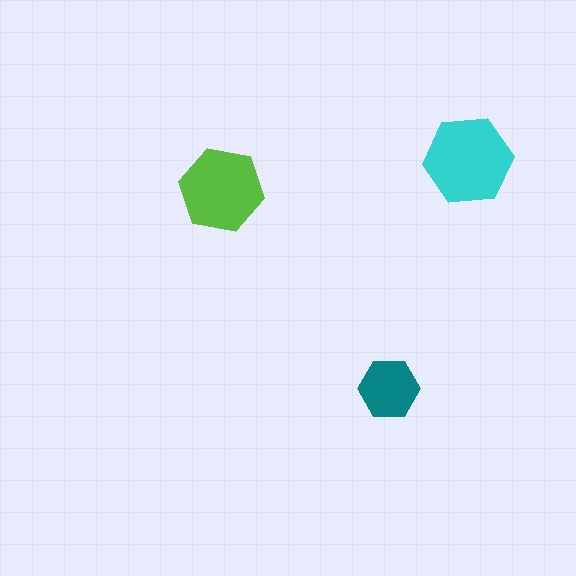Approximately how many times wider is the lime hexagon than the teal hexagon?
About 1.5 times wider.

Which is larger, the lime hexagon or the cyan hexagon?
The cyan one.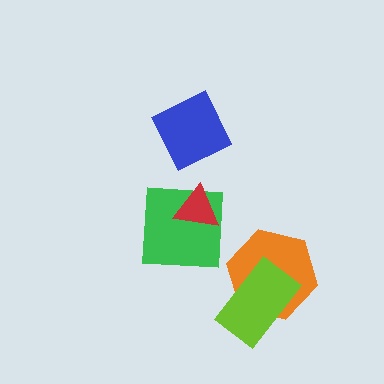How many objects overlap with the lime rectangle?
1 object overlaps with the lime rectangle.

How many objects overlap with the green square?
1 object overlaps with the green square.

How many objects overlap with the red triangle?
1 object overlaps with the red triangle.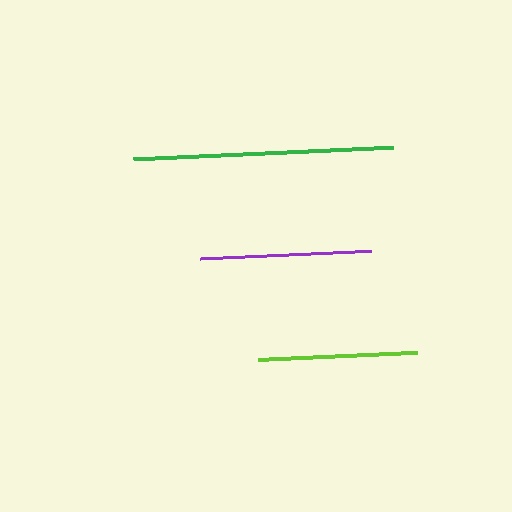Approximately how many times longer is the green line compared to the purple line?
The green line is approximately 1.5 times the length of the purple line.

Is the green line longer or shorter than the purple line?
The green line is longer than the purple line.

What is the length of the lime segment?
The lime segment is approximately 160 pixels long.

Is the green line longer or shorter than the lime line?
The green line is longer than the lime line.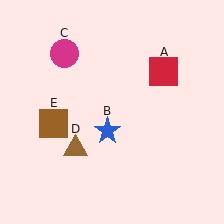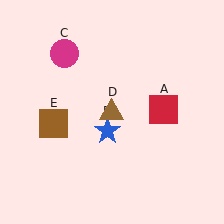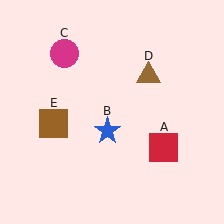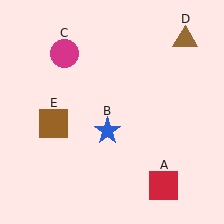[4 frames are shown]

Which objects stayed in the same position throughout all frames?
Blue star (object B) and magenta circle (object C) and brown square (object E) remained stationary.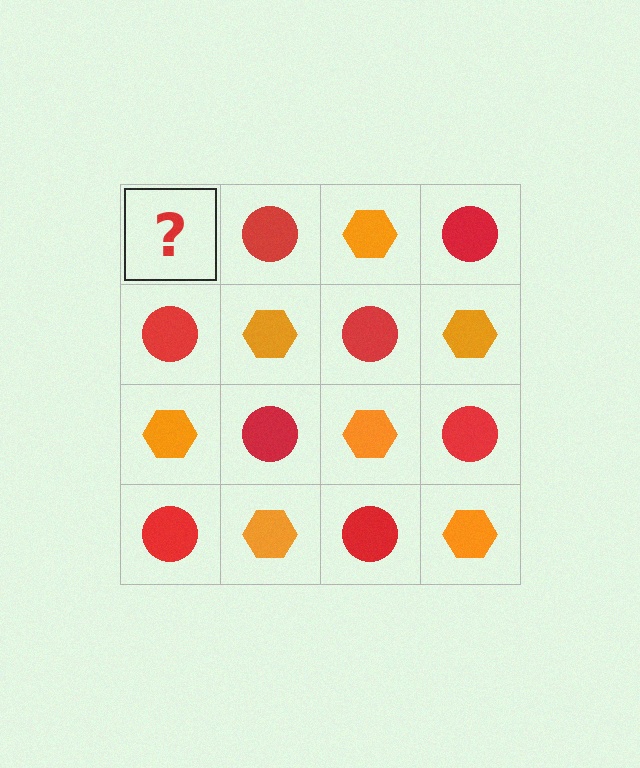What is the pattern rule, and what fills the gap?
The rule is that it alternates orange hexagon and red circle in a checkerboard pattern. The gap should be filled with an orange hexagon.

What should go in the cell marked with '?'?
The missing cell should contain an orange hexagon.